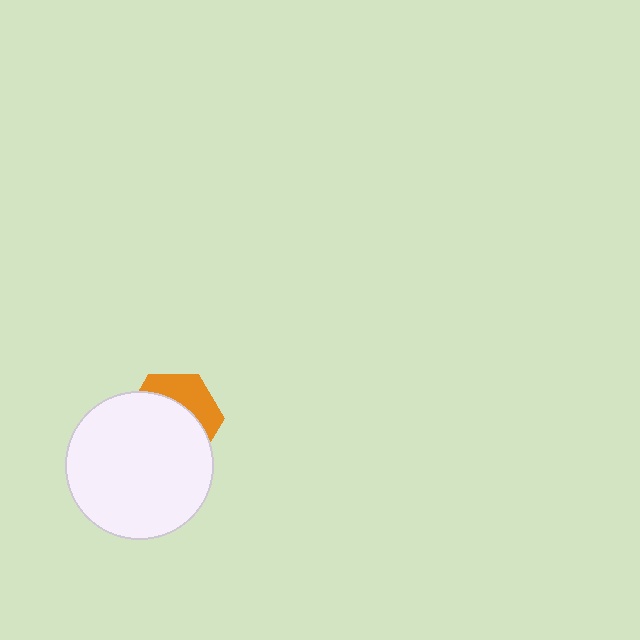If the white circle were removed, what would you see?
You would see the complete orange hexagon.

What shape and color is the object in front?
The object in front is a white circle.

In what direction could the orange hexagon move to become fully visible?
The orange hexagon could move up. That would shift it out from behind the white circle entirely.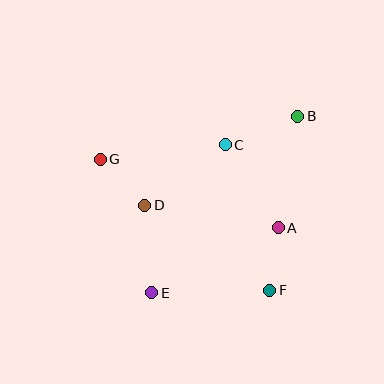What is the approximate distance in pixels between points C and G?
The distance between C and G is approximately 126 pixels.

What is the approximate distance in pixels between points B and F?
The distance between B and F is approximately 176 pixels.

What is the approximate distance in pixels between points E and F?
The distance between E and F is approximately 118 pixels.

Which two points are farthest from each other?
Points B and E are farthest from each other.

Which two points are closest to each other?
Points A and F are closest to each other.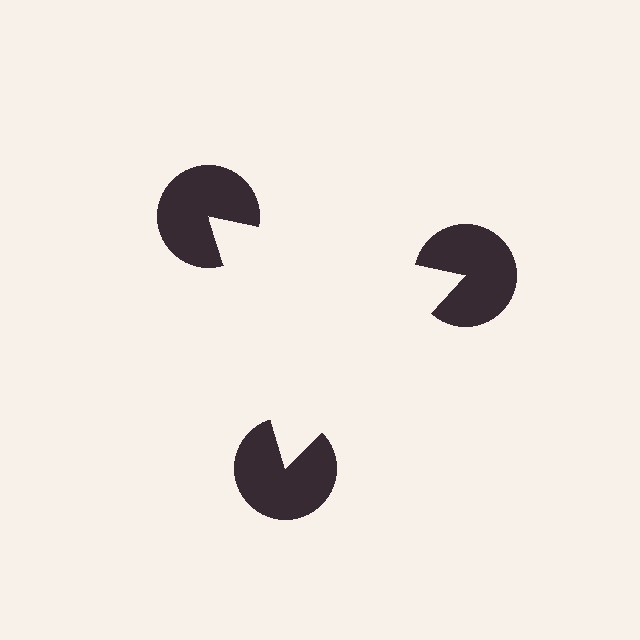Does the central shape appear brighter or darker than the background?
It typically appears slightly brighter than the background, even though no actual brightness change is drawn.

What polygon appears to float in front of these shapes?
An illusory triangle — its edges are inferred from the aligned wedge cuts in the pac-man discs, not physically drawn.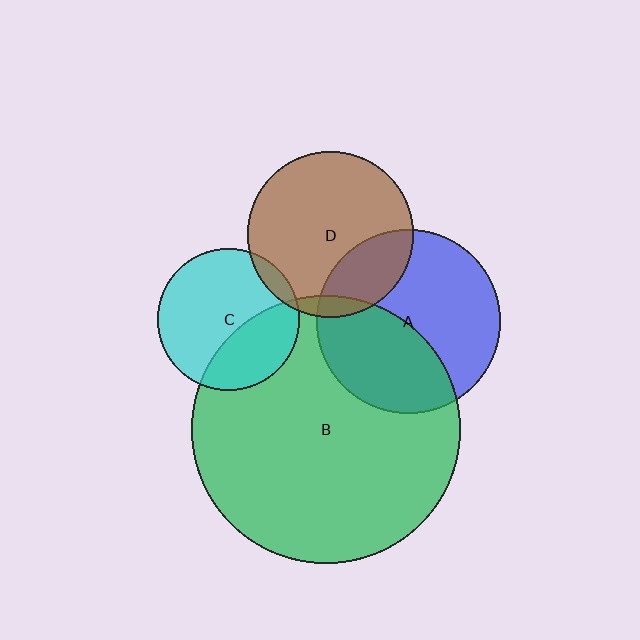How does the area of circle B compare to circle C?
Approximately 3.6 times.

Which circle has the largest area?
Circle B (green).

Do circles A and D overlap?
Yes.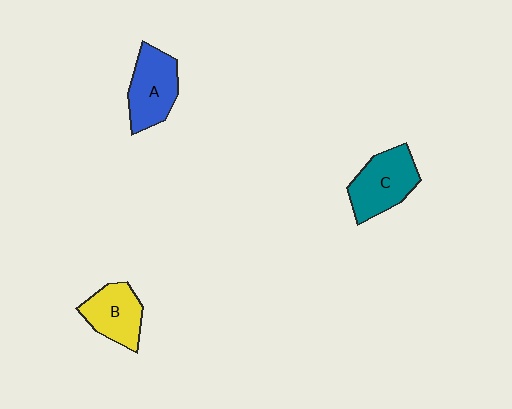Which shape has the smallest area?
Shape B (yellow).